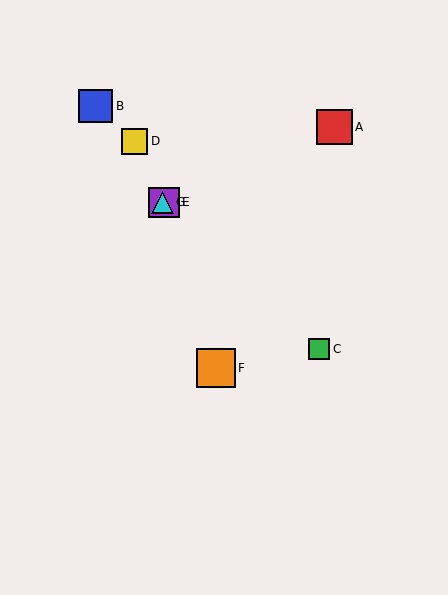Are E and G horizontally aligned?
Yes, both are at y≈202.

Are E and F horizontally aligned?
No, E is at y≈202 and F is at y≈368.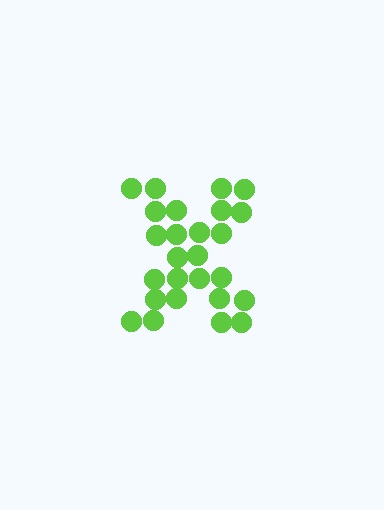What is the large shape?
The large shape is the letter X.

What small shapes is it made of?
It is made of small circles.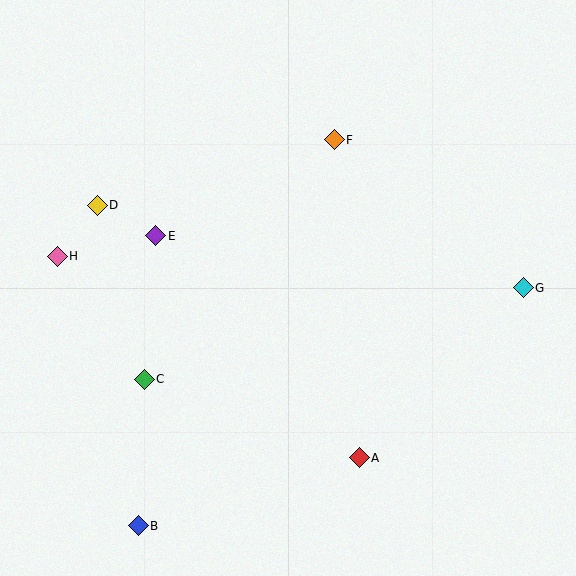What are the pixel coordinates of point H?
Point H is at (57, 256).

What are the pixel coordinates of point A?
Point A is at (359, 458).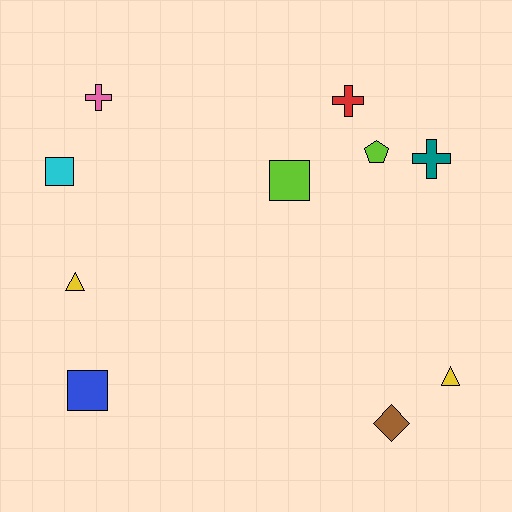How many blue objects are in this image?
There is 1 blue object.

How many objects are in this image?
There are 10 objects.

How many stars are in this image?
There are no stars.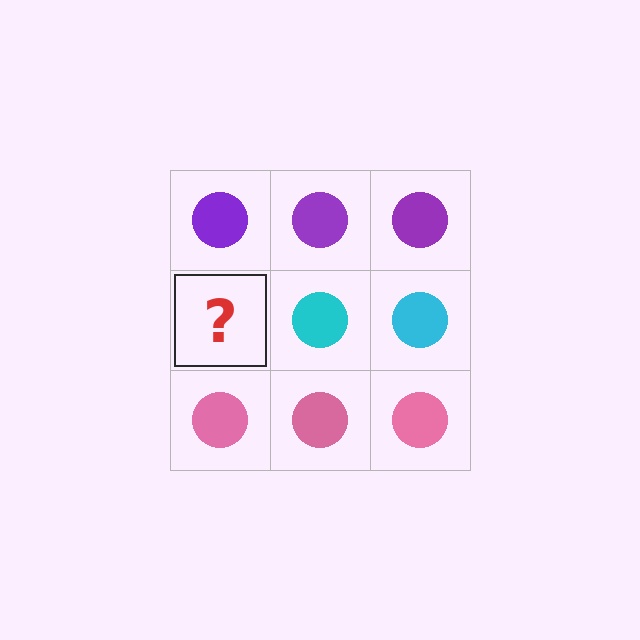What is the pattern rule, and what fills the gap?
The rule is that each row has a consistent color. The gap should be filled with a cyan circle.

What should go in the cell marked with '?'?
The missing cell should contain a cyan circle.